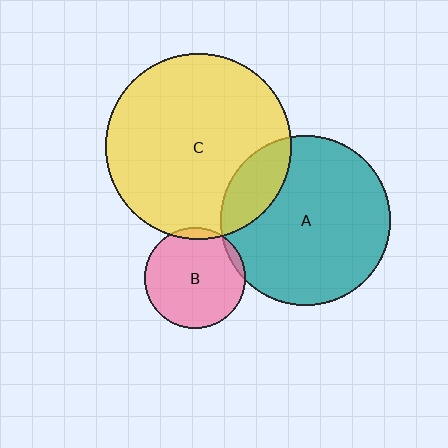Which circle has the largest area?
Circle C (yellow).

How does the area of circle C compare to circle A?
Approximately 1.2 times.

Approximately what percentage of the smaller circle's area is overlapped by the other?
Approximately 20%.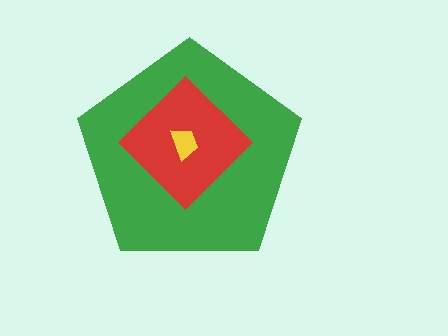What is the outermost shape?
The green pentagon.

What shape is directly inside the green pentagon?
The red diamond.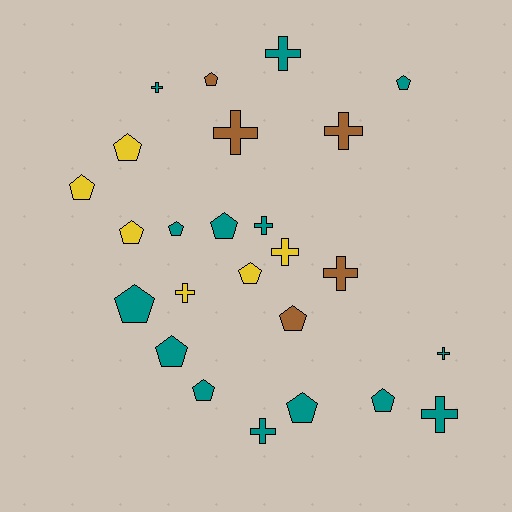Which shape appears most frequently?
Pentagon, with 14 objects.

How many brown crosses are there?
There are 3 brown crosses.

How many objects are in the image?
There are 25 objects.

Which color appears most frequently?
Teal, with 14 objects.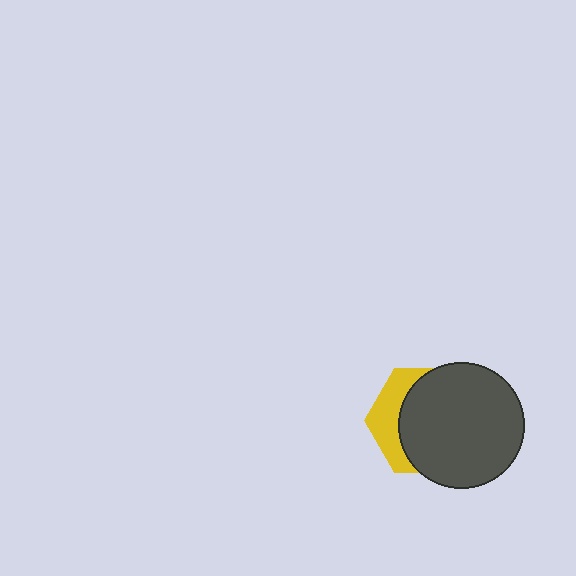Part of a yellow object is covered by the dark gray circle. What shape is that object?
It is a hexagon.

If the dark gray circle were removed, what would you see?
You would see the complete yellow hexagon.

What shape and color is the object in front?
The object in front is a dark gray circle.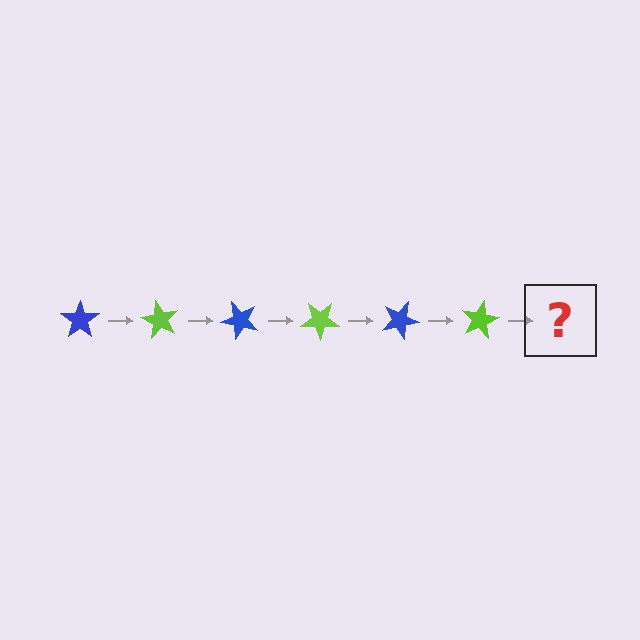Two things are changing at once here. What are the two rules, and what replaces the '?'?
The two rules are that it rotates 60 degrees each step and the color cycles through blue and lime. The '?' should be a blue star, rotated 360 degrees from the start.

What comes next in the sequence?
The next element should be a blue star, rotated 360 degrees from the start.